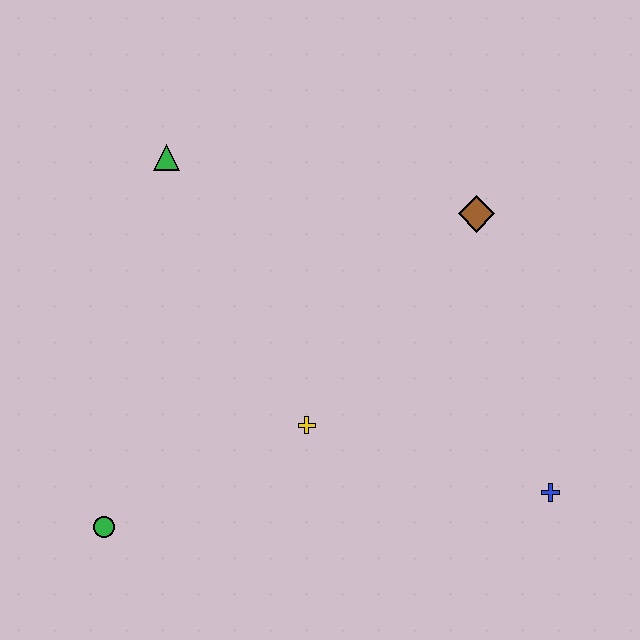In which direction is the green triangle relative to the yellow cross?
The green triangle is above the yellow cross.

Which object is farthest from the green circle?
The brown diamond is farthest from the green circle.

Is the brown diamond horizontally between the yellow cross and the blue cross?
Yes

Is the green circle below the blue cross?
Yes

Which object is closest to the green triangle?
The yellow cross is closest to the green triangle.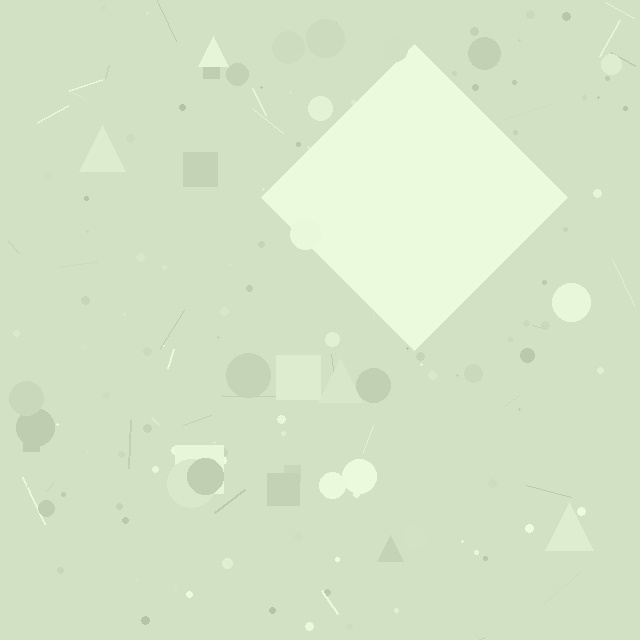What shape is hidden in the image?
A diamond is hidden in the image.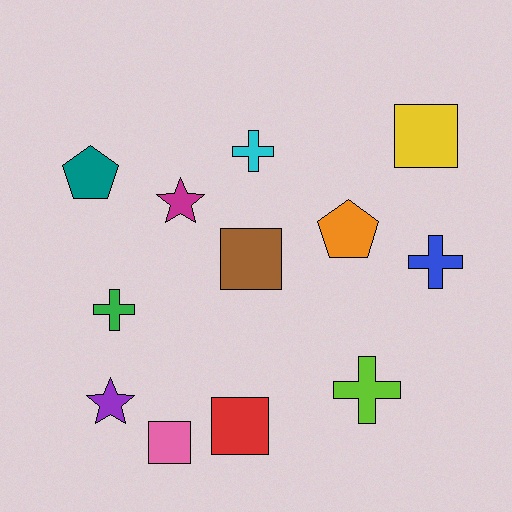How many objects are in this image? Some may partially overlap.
There are 12 objects.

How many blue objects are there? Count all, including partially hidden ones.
There is 1 blue object.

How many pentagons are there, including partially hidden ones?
There are 2 pentagons.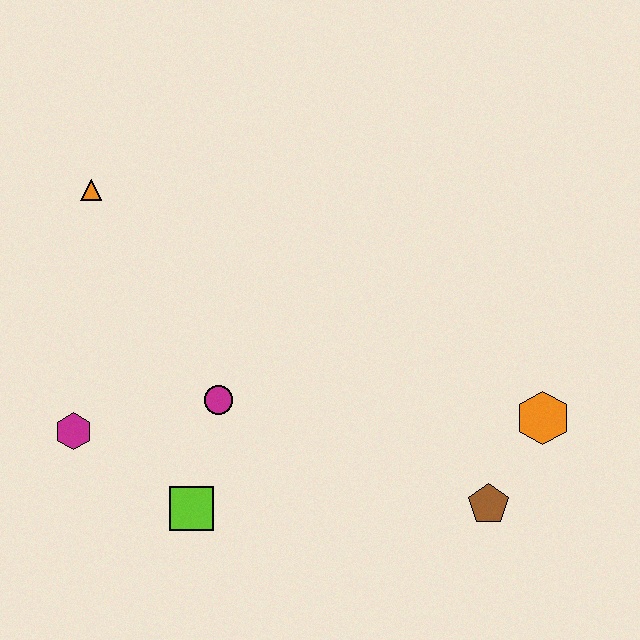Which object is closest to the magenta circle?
The lime square is closest to the magenta circle.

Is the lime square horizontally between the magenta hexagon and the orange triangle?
No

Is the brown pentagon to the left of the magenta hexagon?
No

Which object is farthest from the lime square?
The orange hexagon is farthest from the lime square.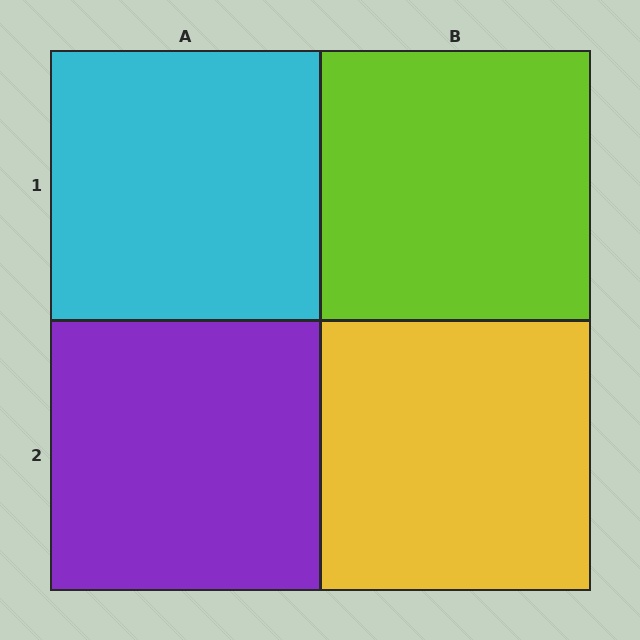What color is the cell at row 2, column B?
Yellow.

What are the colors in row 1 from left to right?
Cyan, lime.